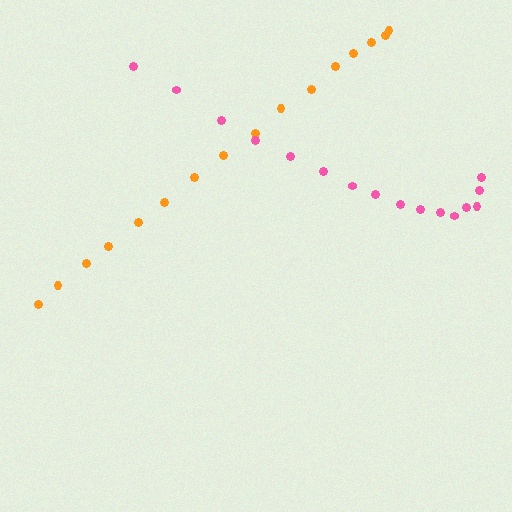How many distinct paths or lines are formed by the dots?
There are 2 distinct paths.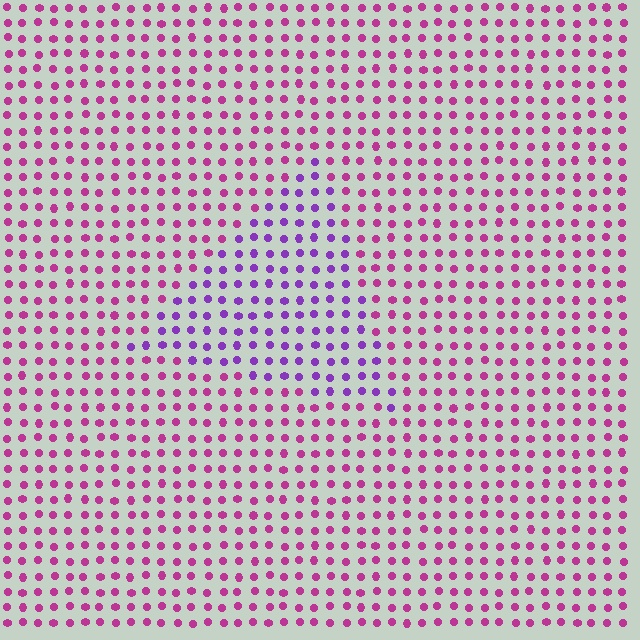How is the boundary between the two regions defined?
The boundary is defined purely by a slight shift in hue (about 40 degrees). Spacing, size, and orientation are identical on both sides.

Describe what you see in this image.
The image is filled with small magenta elements in a uniform arrangement. A triangle-shaped region is visible where the elements are tinted to a slightly different hue, forming a subtle color boundary.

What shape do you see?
I see a triangle.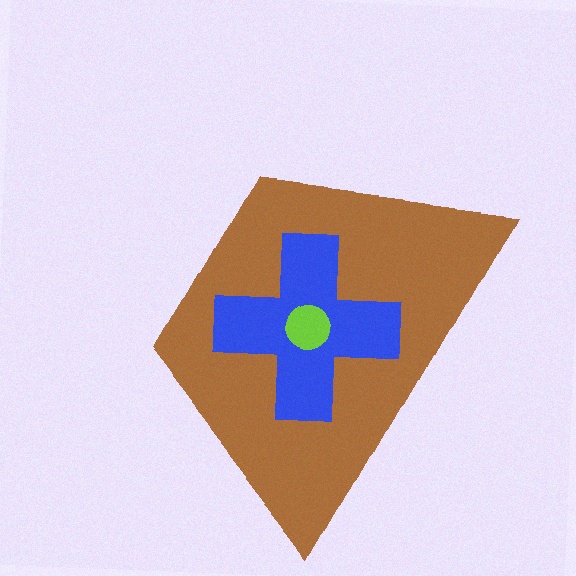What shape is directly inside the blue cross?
The lime circle.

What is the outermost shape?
The brown trapezoid.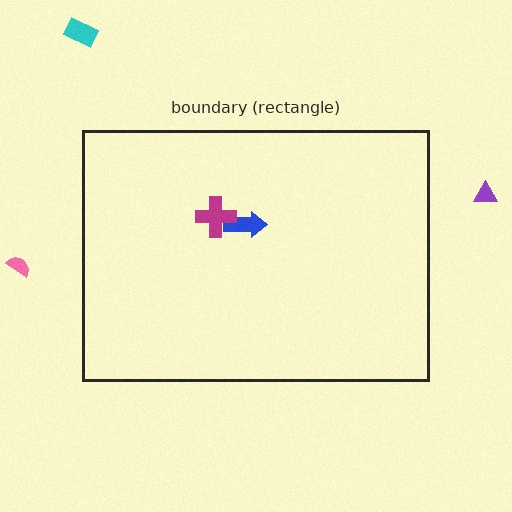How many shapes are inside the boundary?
2 inside, 3 outside.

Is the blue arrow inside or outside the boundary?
Inside.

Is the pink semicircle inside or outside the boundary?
Outside.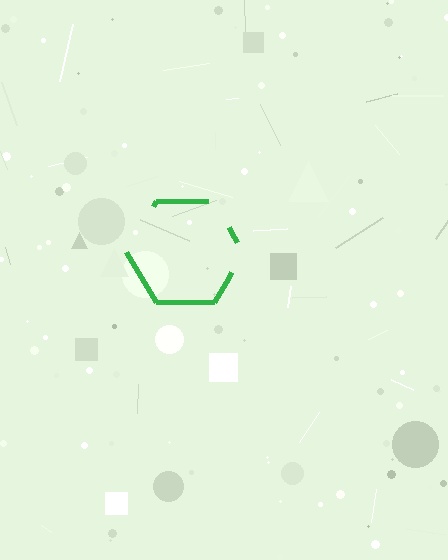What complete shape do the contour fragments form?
The contour fragments form a hexagon.